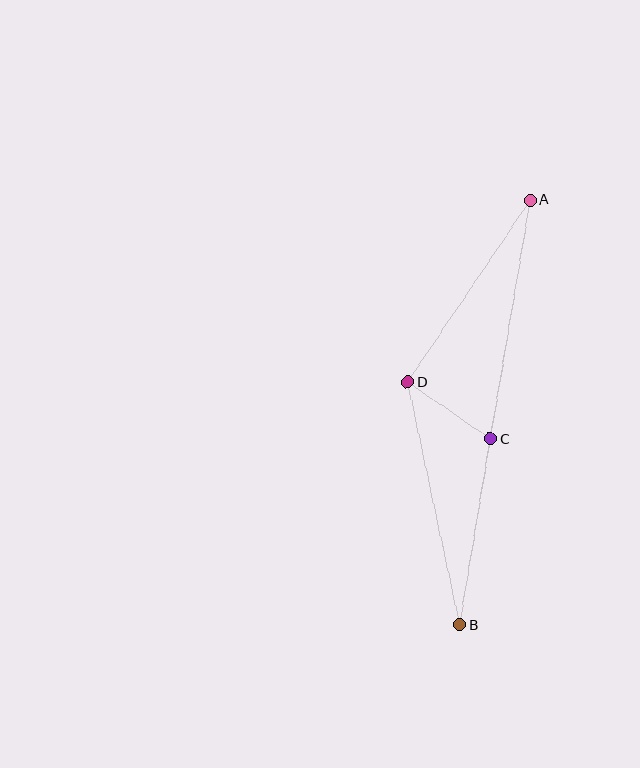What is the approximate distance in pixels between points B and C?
The distance between B and C is approximately 188 pixels.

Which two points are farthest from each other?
Points A and B are farthest from each other.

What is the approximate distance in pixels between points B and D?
The distance between B and D is approximately 248 pixels.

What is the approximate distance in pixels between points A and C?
The distance between A and C is approximately 242 pixels.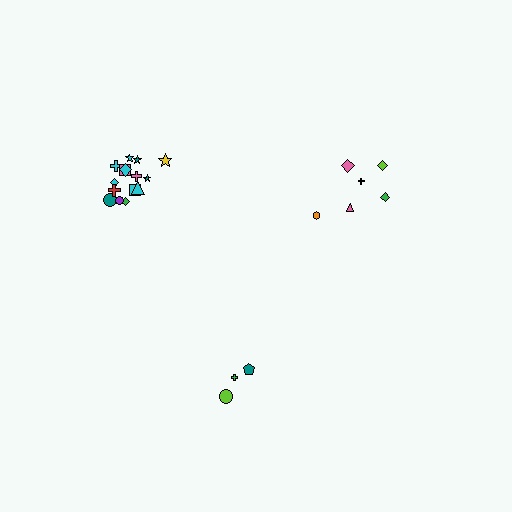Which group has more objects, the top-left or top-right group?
The top-left group.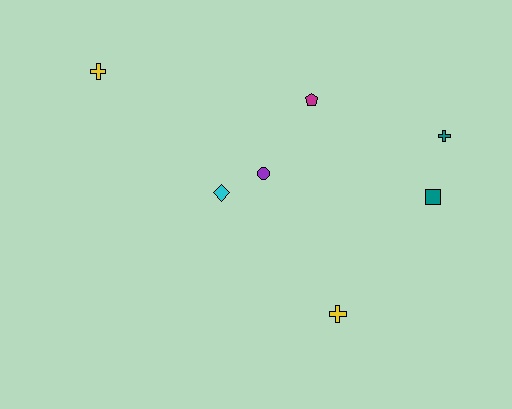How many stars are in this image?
There are no stars.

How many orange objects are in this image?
There are no orange objects.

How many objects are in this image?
There are 7 objects.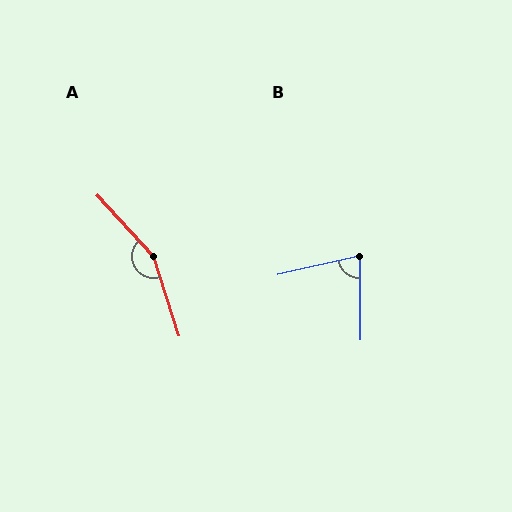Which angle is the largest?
A, at approximately 155 degrees.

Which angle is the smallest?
B, at approximately 77 degrees.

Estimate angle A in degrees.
Approximately 155 degrees.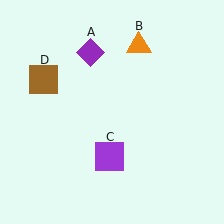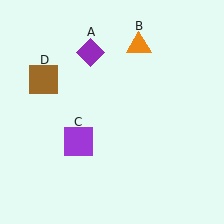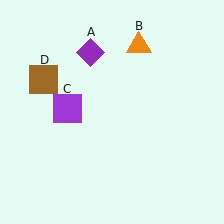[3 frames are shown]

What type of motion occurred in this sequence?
The purple square (object C) rotated clockwise around the center of the scene.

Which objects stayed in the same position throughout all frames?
Purple diamond (object A) and orange triangle (object B) and brown square (object D) remained stationary.